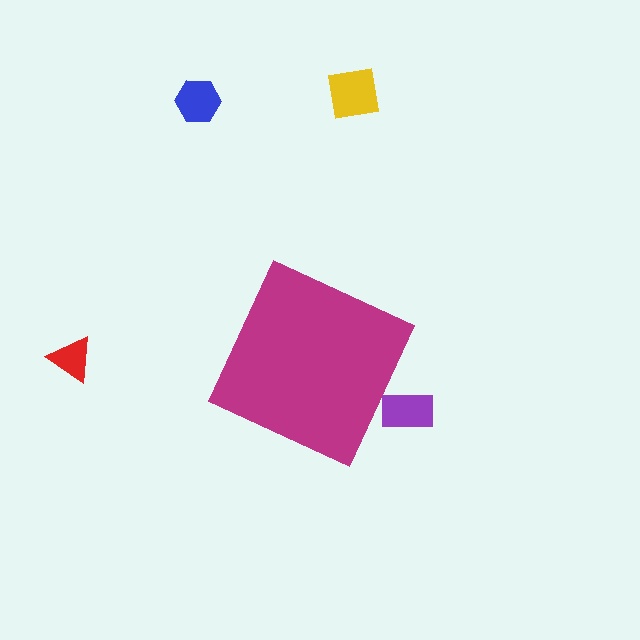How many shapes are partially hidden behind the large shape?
1 shape is partially hidden.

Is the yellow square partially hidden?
No, the yellow square is fully visible.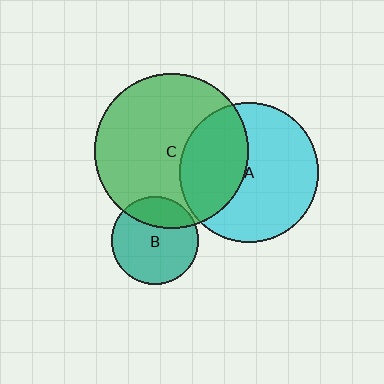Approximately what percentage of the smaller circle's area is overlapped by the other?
Approximately 35%.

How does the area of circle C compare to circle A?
Approximately 1.2 times.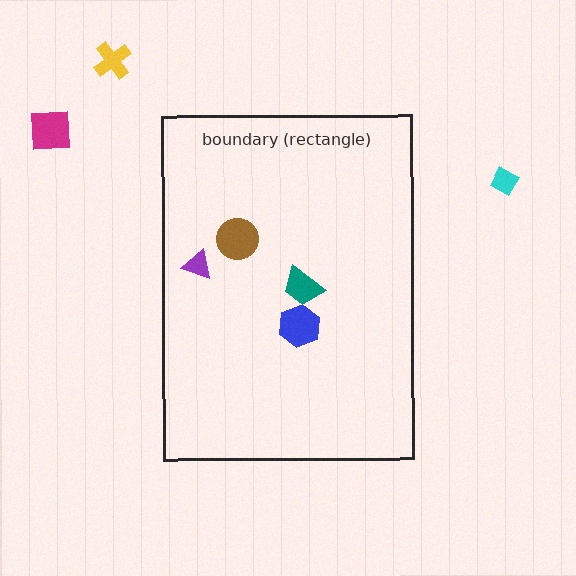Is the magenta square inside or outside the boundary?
Outside.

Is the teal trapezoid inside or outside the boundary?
Inside.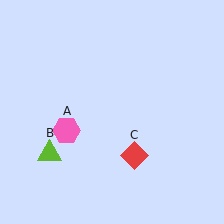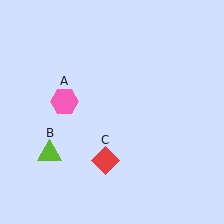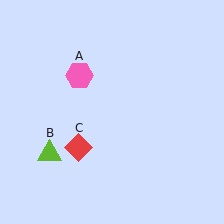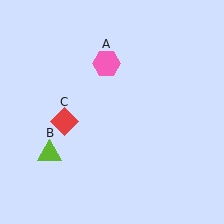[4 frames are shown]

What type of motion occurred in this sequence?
The pink hexagon (object A), red diamond (object C) rotated clockwise around the center of the scene.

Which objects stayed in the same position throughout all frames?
Lime triangle (object B) remained stationary.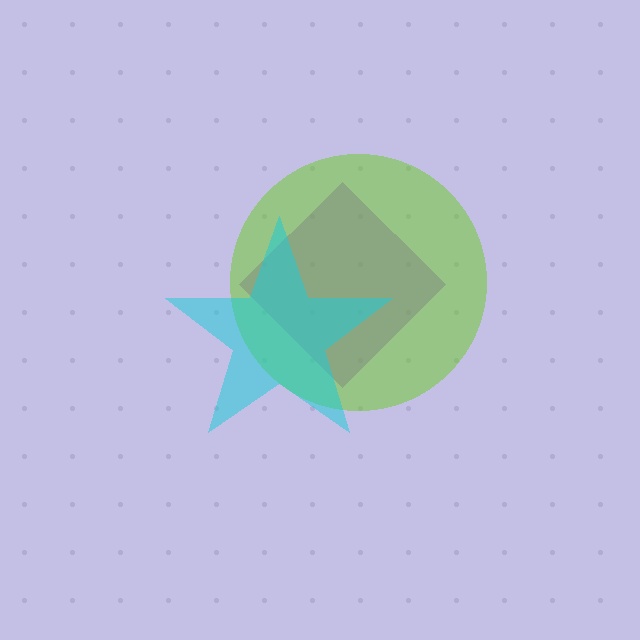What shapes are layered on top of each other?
The layered shapes are: a purple diamond, a lime circle, a cyan star.